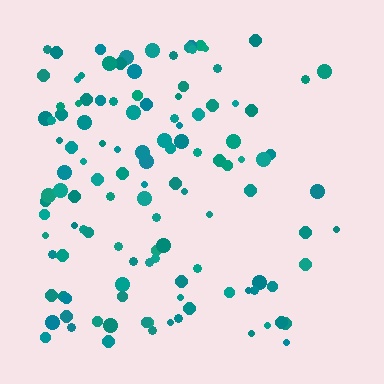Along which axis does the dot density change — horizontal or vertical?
Horizontal.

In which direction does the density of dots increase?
From right to left, with the left side densest.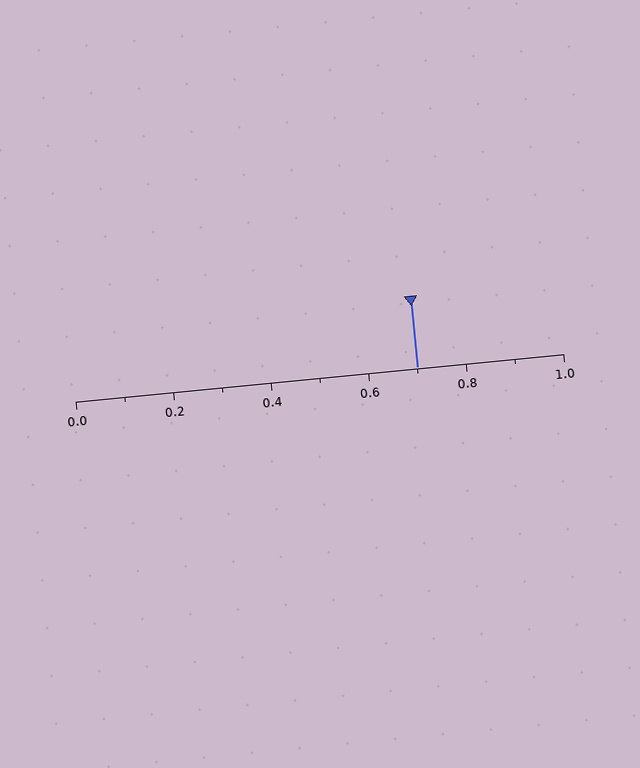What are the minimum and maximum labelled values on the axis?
The axis runs from 0.0 to 1.0.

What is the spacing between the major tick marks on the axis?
The major ticks are spaced 0.2 apart.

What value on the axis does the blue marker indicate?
The marker indicates approximately 0.7.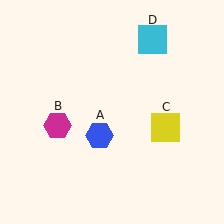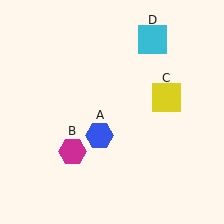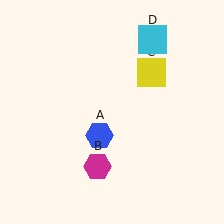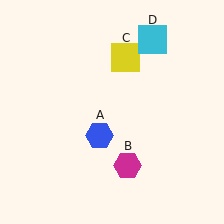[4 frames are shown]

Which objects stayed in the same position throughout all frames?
Blue hexagon (object A) and cyan square (object D) remained stationary.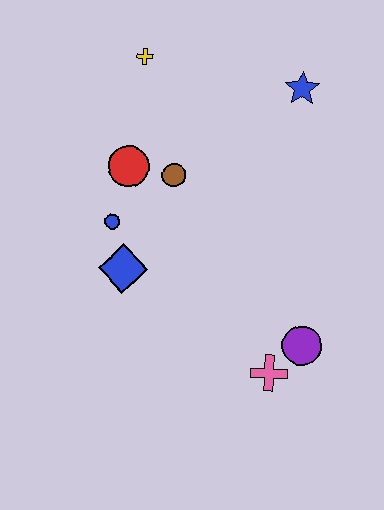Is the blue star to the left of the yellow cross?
No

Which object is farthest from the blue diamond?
The blue star is farthest from the blue diamond.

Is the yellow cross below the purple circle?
No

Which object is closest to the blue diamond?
The blue circle is closest to the blue diamond.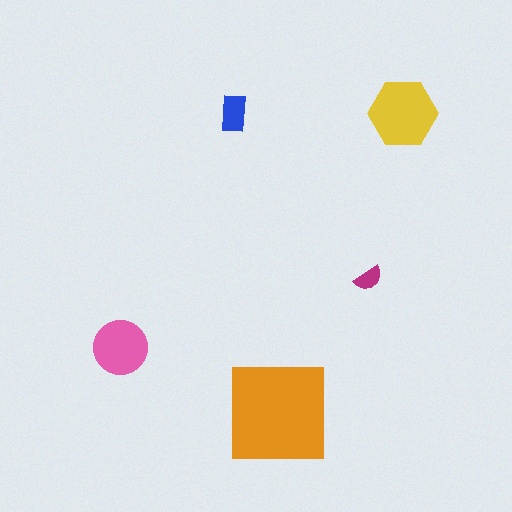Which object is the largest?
The orange square.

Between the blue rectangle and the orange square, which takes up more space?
The orange square.